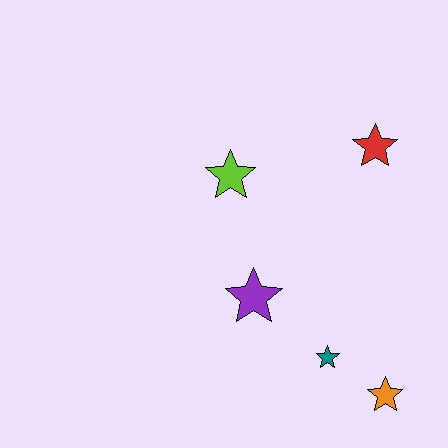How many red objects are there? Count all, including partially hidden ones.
There is 1 red object.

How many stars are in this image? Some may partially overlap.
There are 5 stars.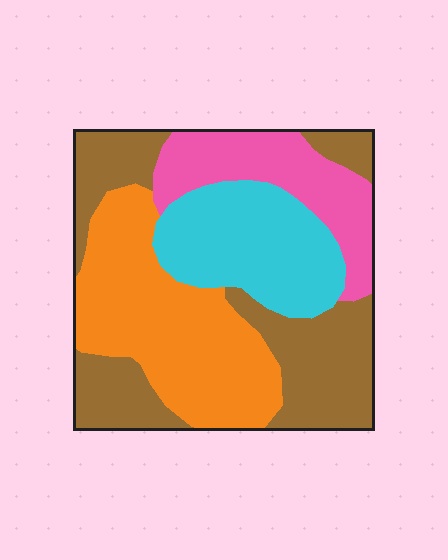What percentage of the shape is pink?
Pink covers about 15% of the shape.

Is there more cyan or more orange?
Orange.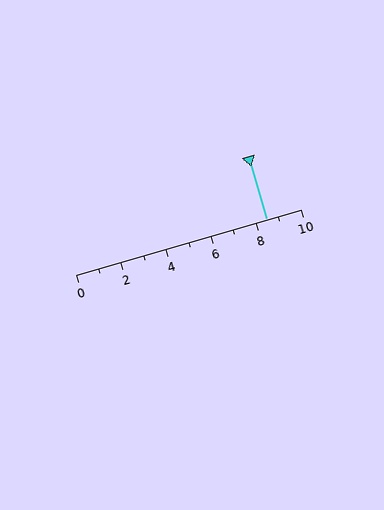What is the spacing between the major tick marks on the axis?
The major ticks are spaced 2 apart.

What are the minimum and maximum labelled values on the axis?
The axis runs from 0 to 10.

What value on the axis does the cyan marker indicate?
The marker indicates approximately 8.5.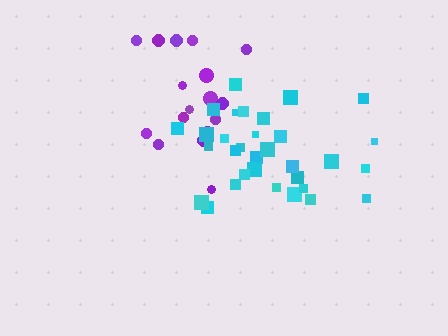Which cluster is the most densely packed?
Cyan.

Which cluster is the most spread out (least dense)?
Purple.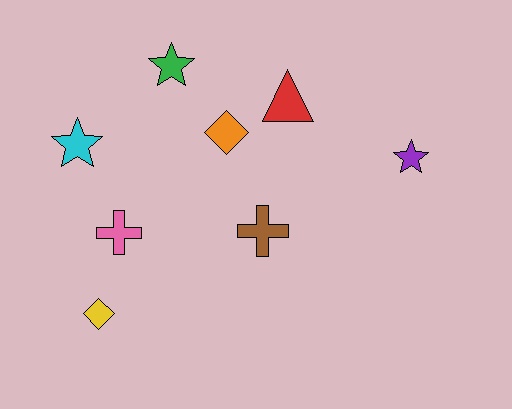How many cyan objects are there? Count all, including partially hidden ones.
There is 1 cyan object.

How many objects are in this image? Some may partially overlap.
There are 8 objects.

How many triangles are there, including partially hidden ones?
There is 1 triangle.